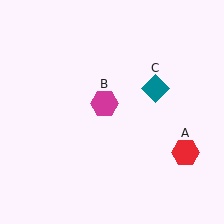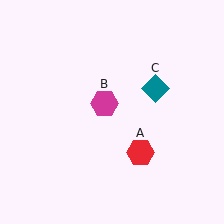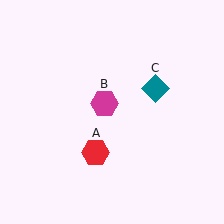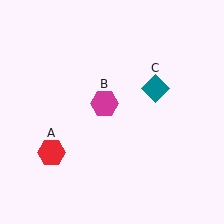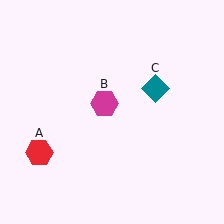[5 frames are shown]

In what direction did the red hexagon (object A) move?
The red hexagon (object A) moved left.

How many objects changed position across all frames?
1 object changed position: red hexagon (object A).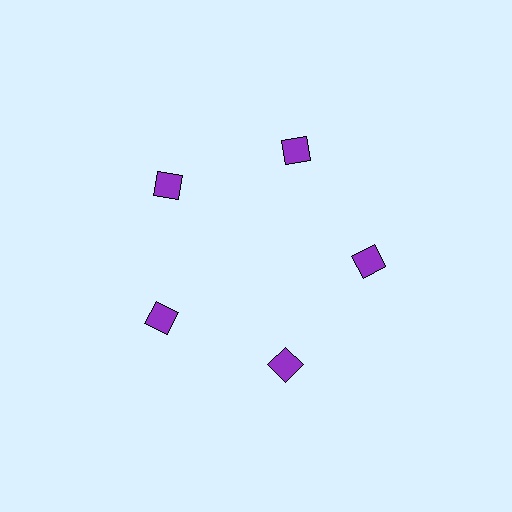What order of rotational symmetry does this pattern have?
This pattern has 5-fold rotational symmetry.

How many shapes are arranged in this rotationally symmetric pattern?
There are 5 shapes, arranged in 5 groups of 1.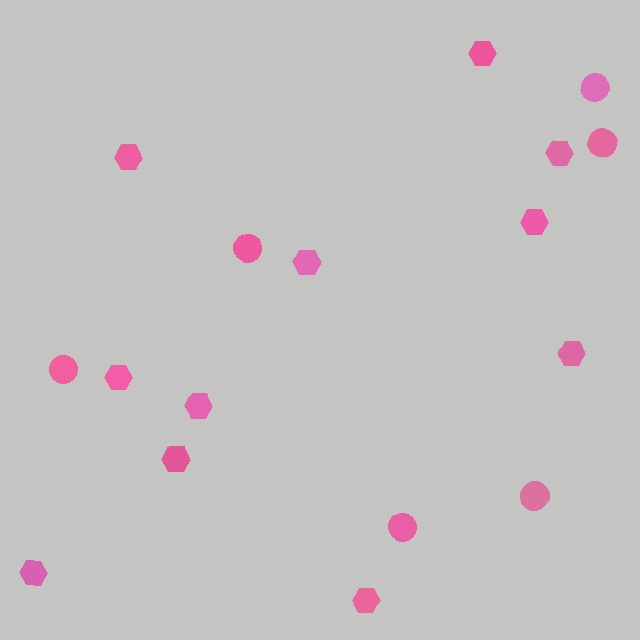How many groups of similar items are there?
There are 2 groups: one group of circles (6) and one group of hexagons (11).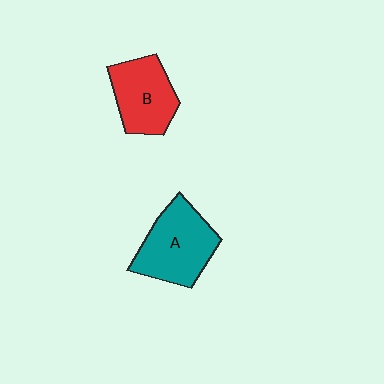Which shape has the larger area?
Shape A (teal).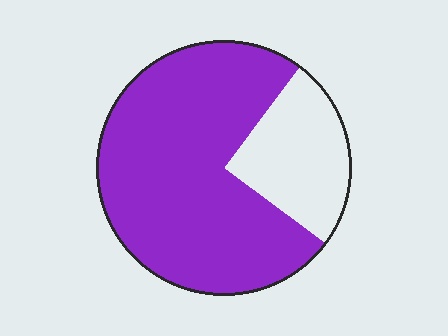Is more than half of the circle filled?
Yes.